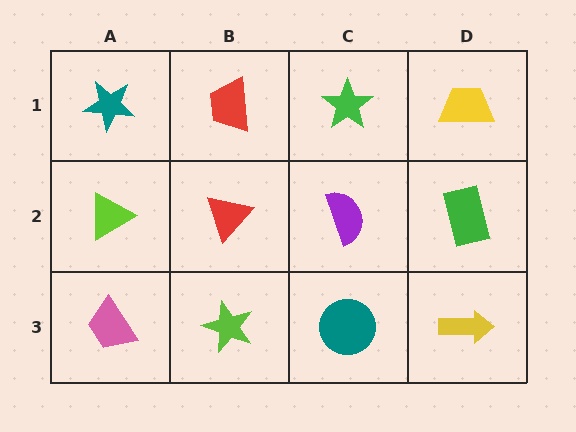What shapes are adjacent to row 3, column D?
A green rectangle (row 2, column D), a teal circle (row 3, column C).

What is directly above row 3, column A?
A lime triangle.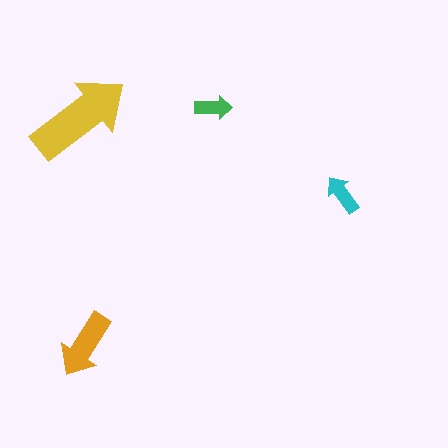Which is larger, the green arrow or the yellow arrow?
The yellow one.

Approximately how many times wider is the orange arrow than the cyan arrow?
About 1.5 times wider.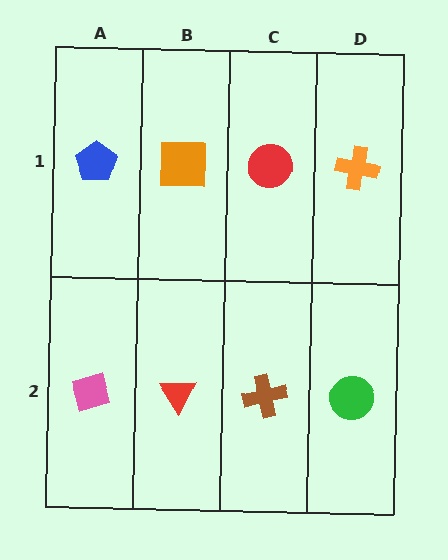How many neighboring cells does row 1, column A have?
2.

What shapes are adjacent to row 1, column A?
A pink diamond (row 2, column A), an orange square (row 1, column B).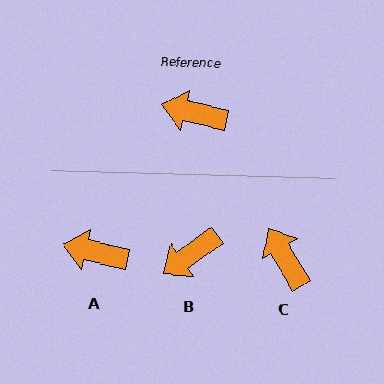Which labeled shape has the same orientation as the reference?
A.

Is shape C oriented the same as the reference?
No, it is off by about 47 degrees.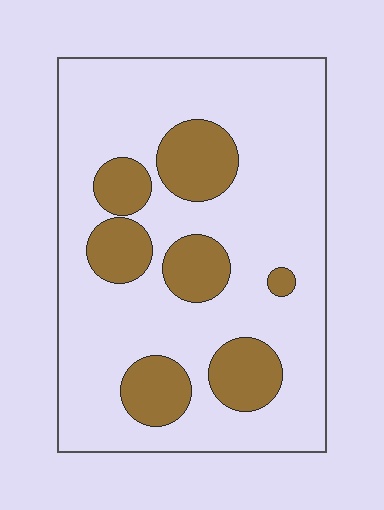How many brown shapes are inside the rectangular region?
7.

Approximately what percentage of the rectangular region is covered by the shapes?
Approximately 25%.